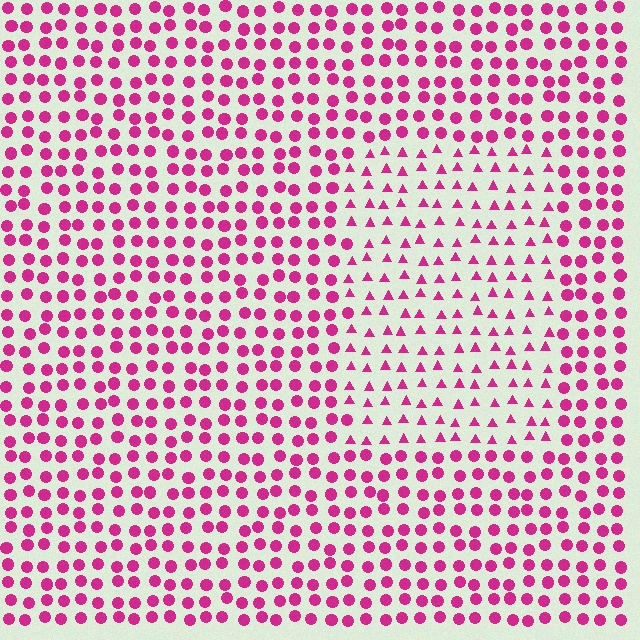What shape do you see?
I see a rectangle.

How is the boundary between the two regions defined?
The boundary is defined by a change in element shape: triangles inside vs. circles outside. All elements share the same color and spacing.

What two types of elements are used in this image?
The image uses triangles inside the rectangle region and circles outside it.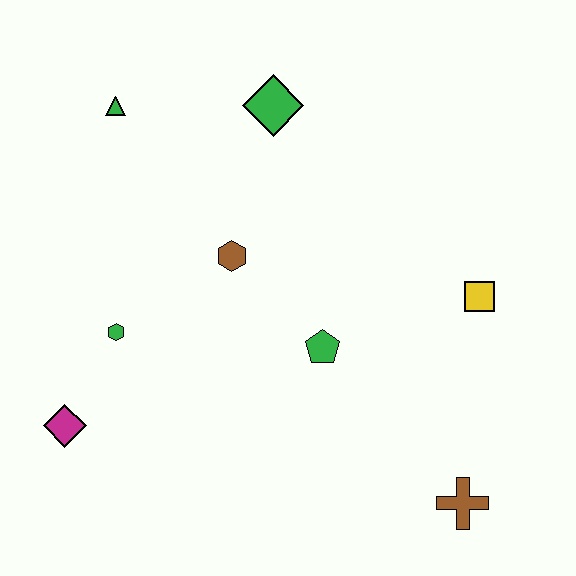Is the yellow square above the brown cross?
Yes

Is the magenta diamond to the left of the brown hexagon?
Yes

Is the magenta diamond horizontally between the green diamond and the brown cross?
No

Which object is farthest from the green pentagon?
The green triangle is farthest from the green pentagon.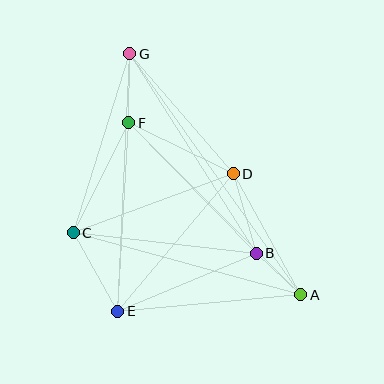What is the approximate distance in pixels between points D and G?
The distance between D and G is approximately 158 pixels.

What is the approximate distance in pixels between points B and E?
The distance between B and E is approximately 150 pixels.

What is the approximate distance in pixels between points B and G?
The distance between B and G is approximately 236 pixels.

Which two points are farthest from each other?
Points A and G are farthest from each other.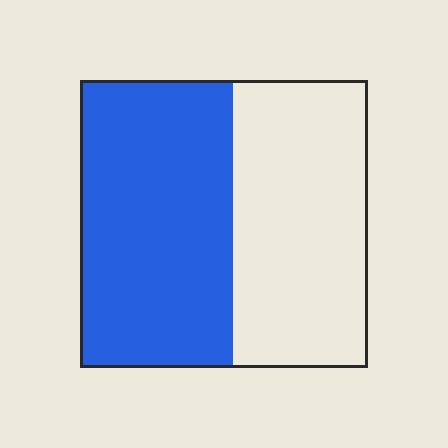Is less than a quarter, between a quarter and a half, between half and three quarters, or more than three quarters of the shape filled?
Between half and three quarters.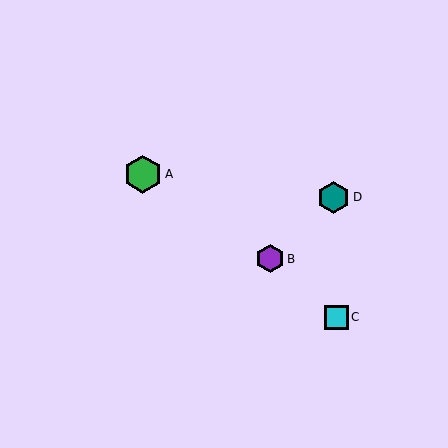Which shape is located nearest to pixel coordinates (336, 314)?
The cyan square (labeled C) at (336, 317) is nearest to that location.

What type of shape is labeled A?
Shape A is a green hexagon.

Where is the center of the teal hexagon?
The center of the teal hexagon is at (334, 197).